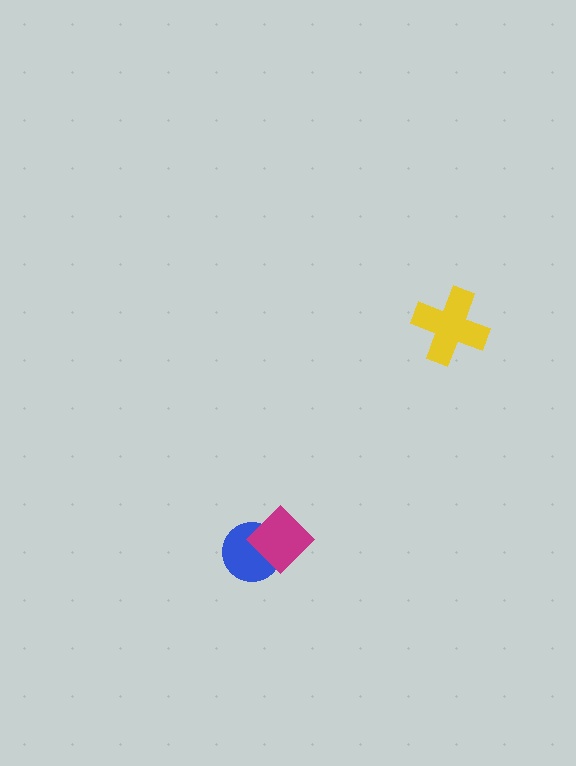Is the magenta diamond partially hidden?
No, no other shape covers it.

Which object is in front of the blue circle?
The magenta diamond is in front of the blue circle.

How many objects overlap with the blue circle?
1 object overlaps with the blue circle.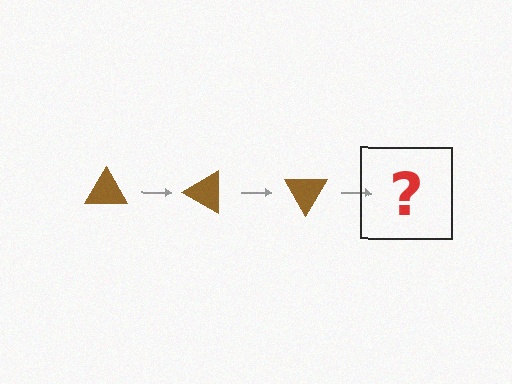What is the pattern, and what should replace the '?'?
The pattern is that the triangle rotates 30 degrees each step. The '?' should be a brown triangle rotated 90 degrees.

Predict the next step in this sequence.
The next step is a brown triangle rotated 90 degrees.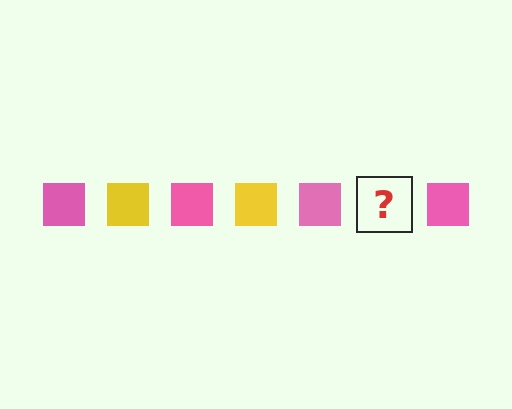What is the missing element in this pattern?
The missing element is a yellow square.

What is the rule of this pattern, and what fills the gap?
The rule is that the pattern cycles through pink, yellow squares. The gap should be filled with a yellow square.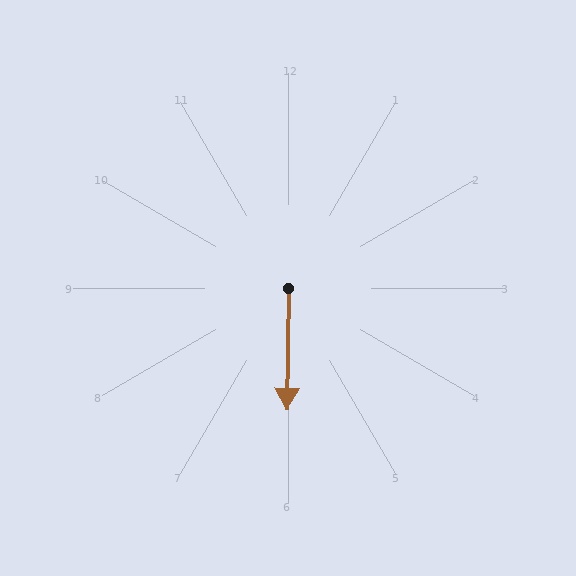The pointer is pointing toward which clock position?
Roughly 6 o'clock.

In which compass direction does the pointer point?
South.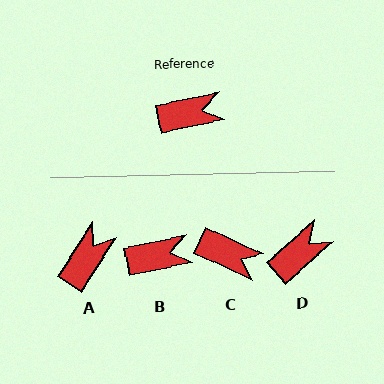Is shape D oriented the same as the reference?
No, it is off by about 30 degrees.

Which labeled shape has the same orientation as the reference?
B.